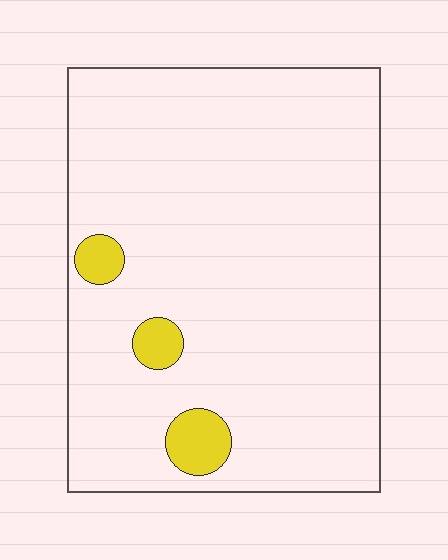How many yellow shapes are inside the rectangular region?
3.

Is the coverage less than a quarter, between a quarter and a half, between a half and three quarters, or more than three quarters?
Less than a quarter.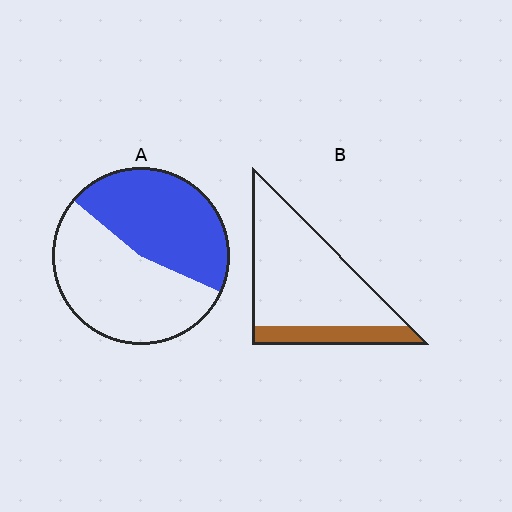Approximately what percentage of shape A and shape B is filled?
A is approximately 45% and B is approximately 20%.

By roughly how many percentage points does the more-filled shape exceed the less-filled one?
By roughly 25 percentage points (A over B).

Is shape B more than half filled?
No.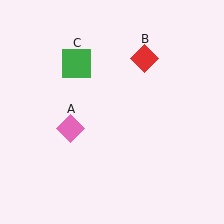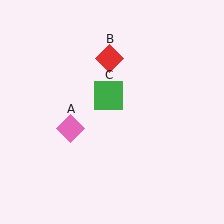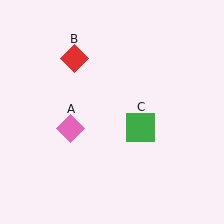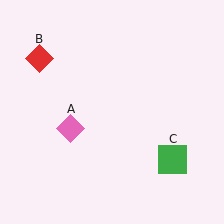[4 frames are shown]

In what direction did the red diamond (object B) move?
The red diamond (object B) moved left.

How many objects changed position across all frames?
2 objects changed position: red diamond (object B), green square (object C).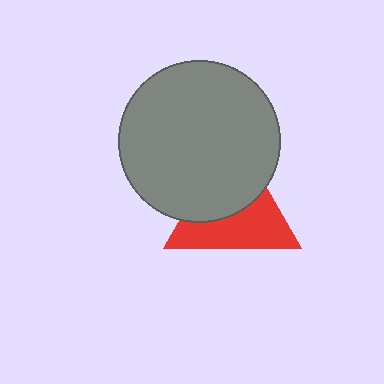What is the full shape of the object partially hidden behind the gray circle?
The partially hidden object is a red triangle.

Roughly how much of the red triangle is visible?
About half of it is visible (roughly 52%).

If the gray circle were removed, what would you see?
You would see the complete red triangle.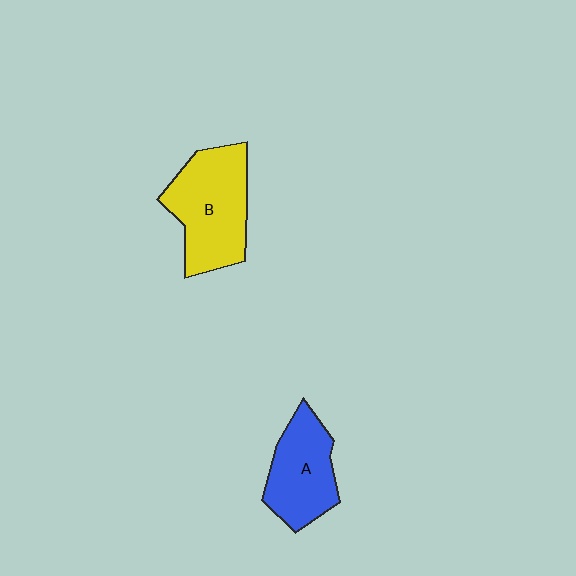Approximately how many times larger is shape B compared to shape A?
Approximately 1.3 times.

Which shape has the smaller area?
Shape A (blue).